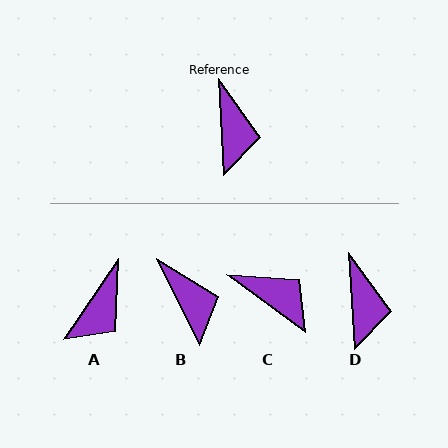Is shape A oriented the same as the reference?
No, it is off by about 37 degrees.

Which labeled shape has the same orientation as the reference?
D.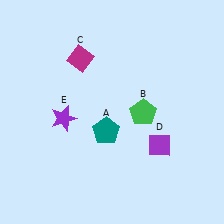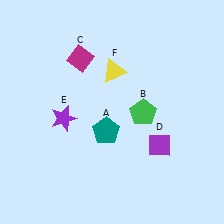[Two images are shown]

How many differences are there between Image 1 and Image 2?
There is 1 difference between the two images.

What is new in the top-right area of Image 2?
A yellow triangle (F) was added in the top-right area of Image 2.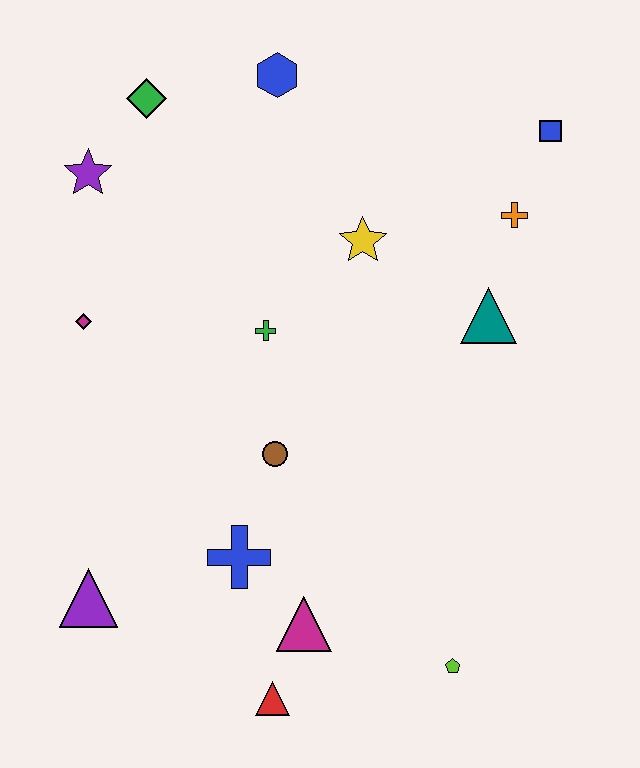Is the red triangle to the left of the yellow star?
Yes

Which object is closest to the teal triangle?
The orange cross is closest to the teal triangle.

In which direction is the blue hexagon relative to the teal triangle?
The blue hexagon is above the teal triangle.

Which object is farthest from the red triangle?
The blue square is farthest from the red triangle.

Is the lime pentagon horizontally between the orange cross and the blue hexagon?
Yes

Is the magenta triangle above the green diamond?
No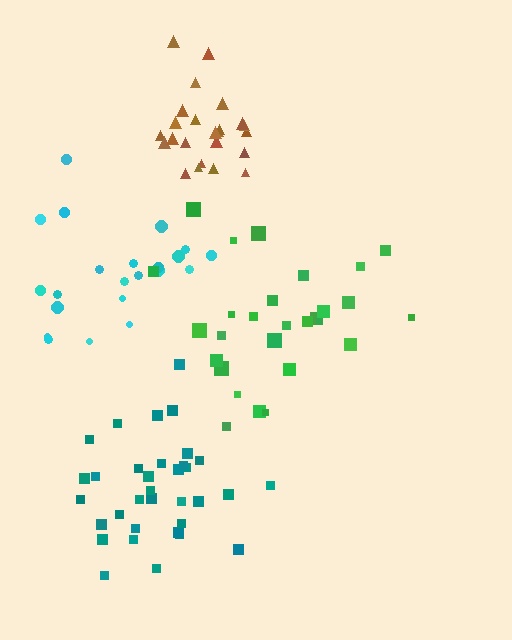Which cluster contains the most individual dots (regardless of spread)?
Teal (34).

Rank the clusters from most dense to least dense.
brown, teal, green, cyan.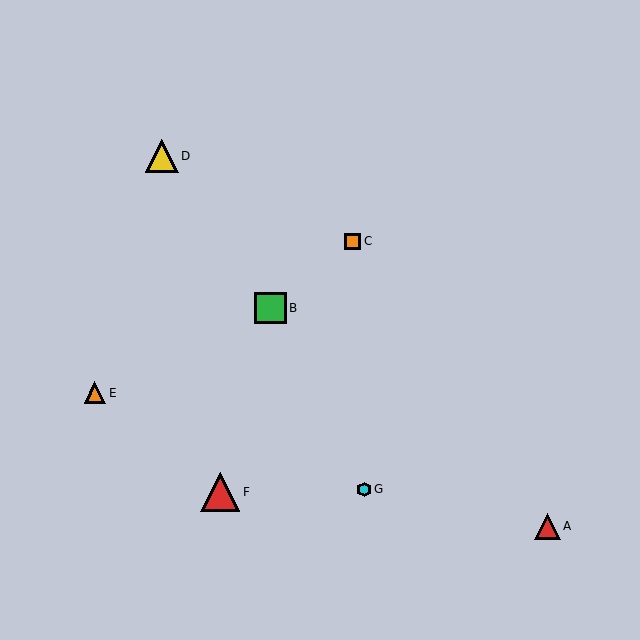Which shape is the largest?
The red triangle (labeled F) is the largest.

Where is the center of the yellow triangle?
The center of the yellow triangle is at (162, 156).